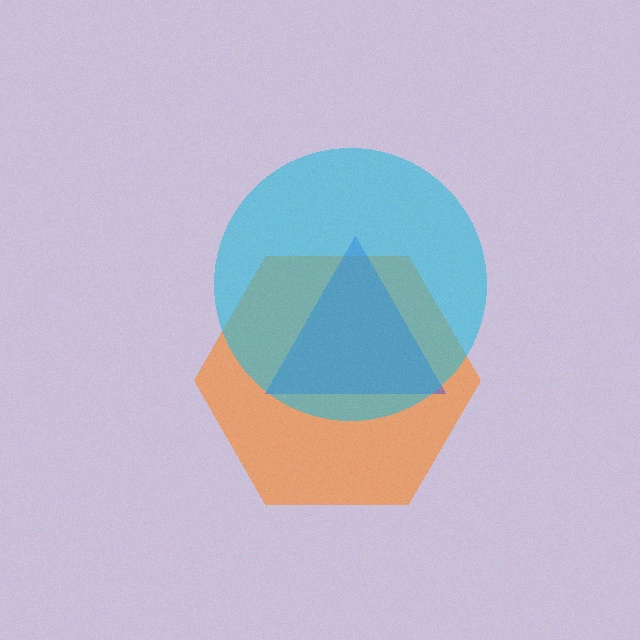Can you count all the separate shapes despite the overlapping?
Yes, there are 3 separate shapes.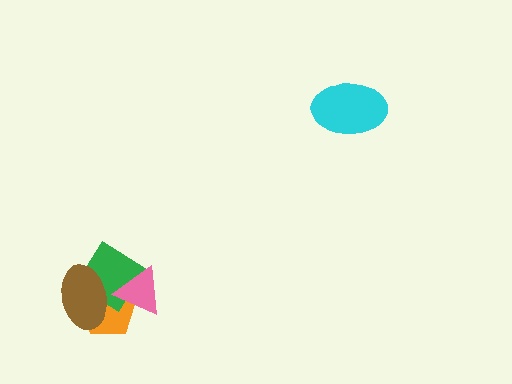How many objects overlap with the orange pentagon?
3 objects overlap with the orange pentagon.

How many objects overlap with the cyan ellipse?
0 objects overlap with the cyan ellipse.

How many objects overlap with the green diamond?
3 objects overlap with the green diamond.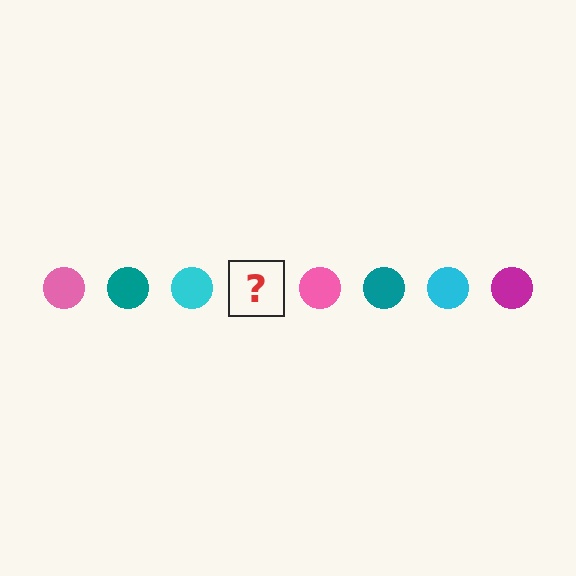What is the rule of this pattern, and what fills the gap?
The rule is that the pattern cycles through pink, teal, cyan, magenta circles. The gap should be filled with a magenta circle.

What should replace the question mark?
The question mark should be replaced with a magenta circle.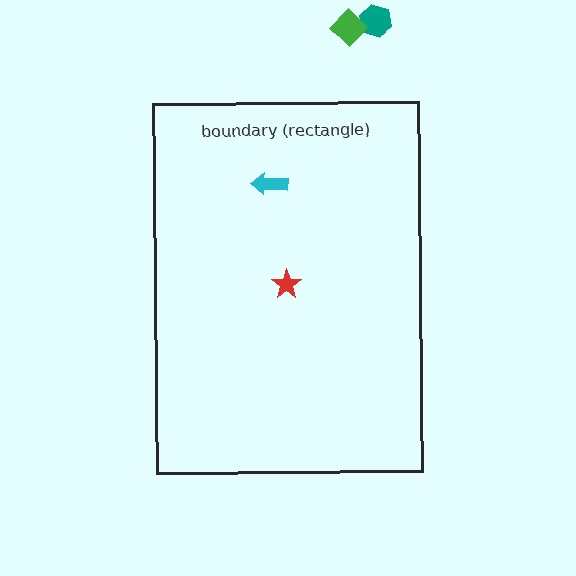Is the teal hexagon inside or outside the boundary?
Outside.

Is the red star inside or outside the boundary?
Inside.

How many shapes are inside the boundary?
2 inside, 2 outside.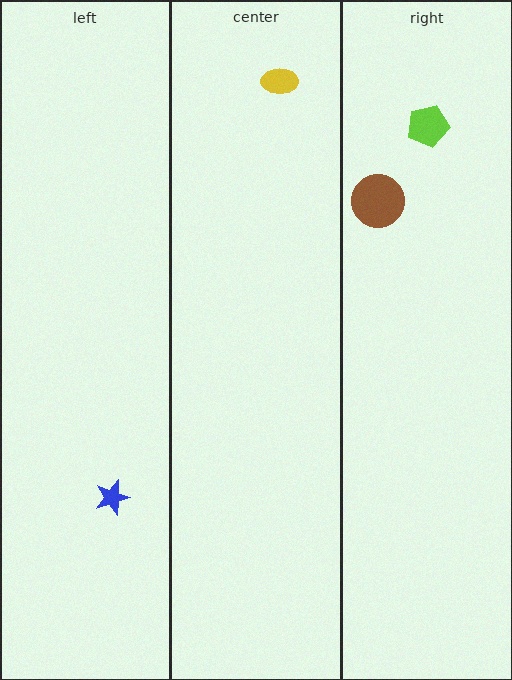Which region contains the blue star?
The left region.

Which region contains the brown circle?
The right region.